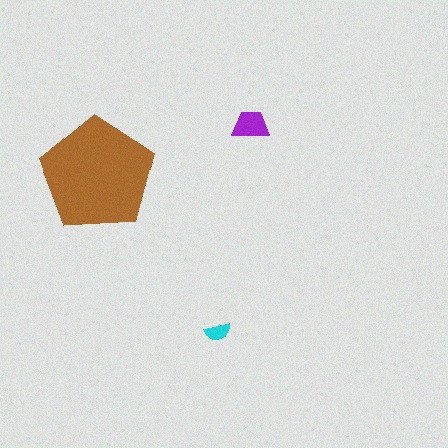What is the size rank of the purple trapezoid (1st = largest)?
2nd.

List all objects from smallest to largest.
The cyan semicircle, the purple trapezoid, the brown pentagon.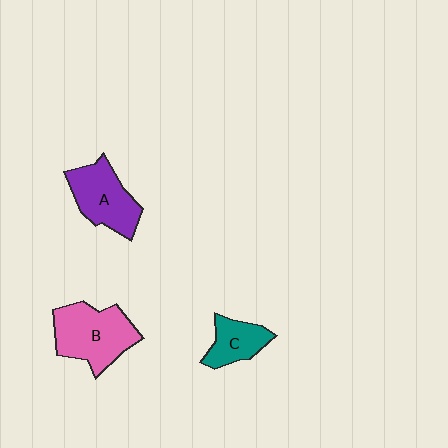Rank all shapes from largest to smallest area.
From largest to smallest: B (pink), A (purple), C (teal).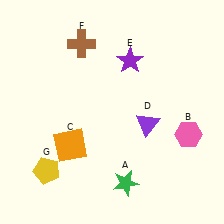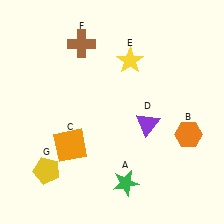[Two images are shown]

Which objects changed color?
B changed from pink to orange. E changed from purple to yellow.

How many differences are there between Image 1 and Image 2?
There are 2 differences between the two images.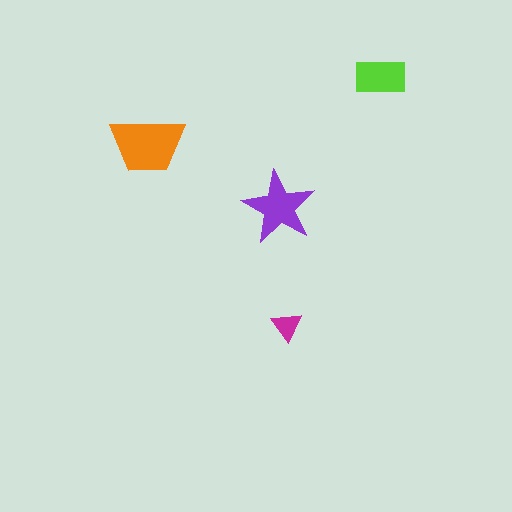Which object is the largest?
The orange trapezoid.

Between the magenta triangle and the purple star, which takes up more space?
The purple star.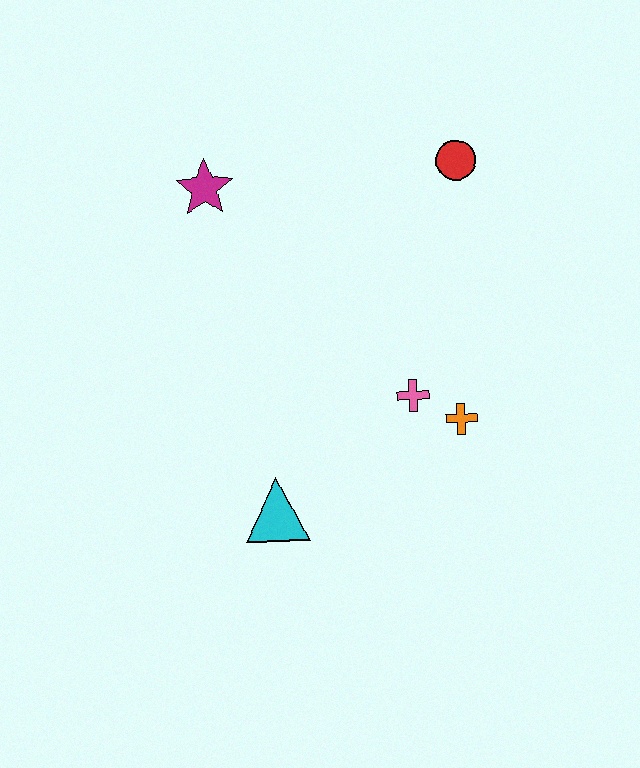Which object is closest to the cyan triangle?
The pink cross is closest to the cyan triangle.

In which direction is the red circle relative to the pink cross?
The red circle is above the pink cross.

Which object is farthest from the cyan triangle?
The red circle is farthest from the cyan triangle.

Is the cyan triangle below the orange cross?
Yes